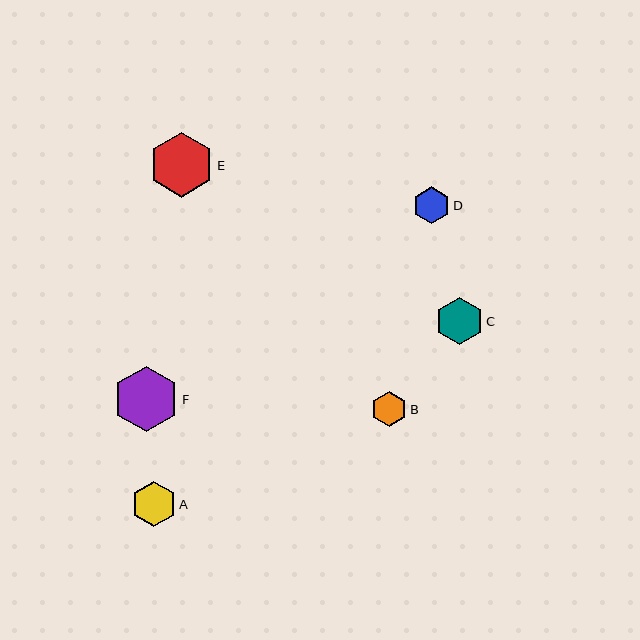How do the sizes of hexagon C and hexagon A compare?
Hexagon C and hexagon A are approximately the same size.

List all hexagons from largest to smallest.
From largest to smallest: F, E, C, A, D, B.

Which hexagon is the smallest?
Hexagon B is the smallest with a size of approximately 36 pixels.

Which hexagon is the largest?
Hexagon F is the largest with a size of approximately 65 pixels.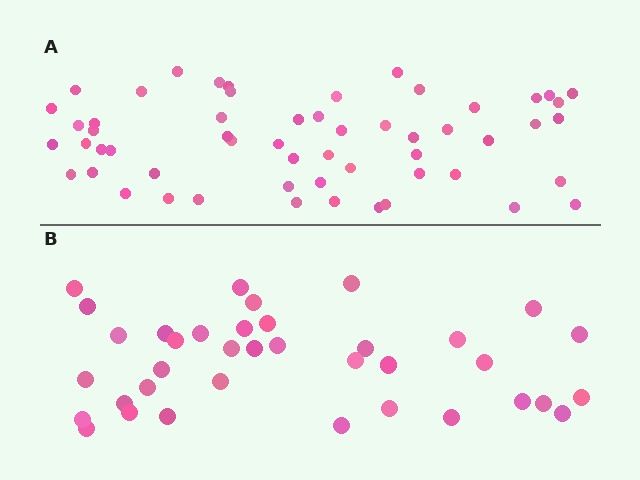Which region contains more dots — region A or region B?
Region A (the top region) has more dots.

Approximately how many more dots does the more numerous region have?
Region A has approximately 20 more dots than region B.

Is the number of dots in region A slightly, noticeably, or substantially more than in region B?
Region A has substantially more. The ratio is roughly 1.5 to 1.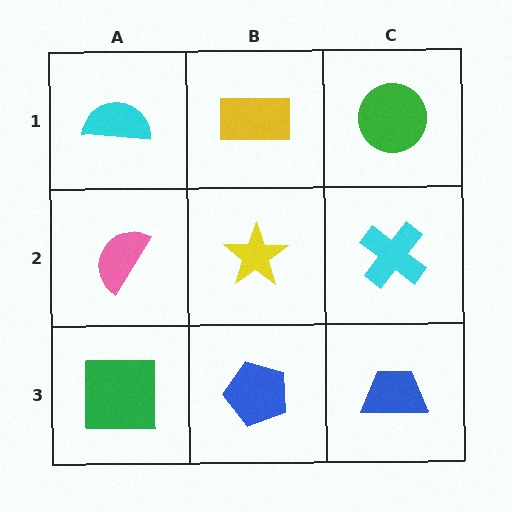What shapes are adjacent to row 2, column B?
A yellow rectangle (row 1, column B), a blue pentagon (row 3, column B), a pink semicircle (row 2, column A), a cyan cross (row 2, column C).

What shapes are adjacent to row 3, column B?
A yellow star (row 2, column B), a green square (row 3, column A), a blue trapezoid (row 3, column C).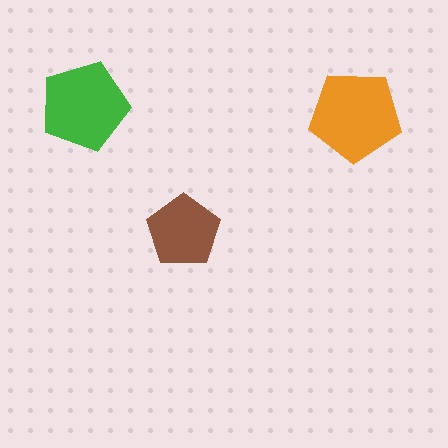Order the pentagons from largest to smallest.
the orange one, the green one, the brown one.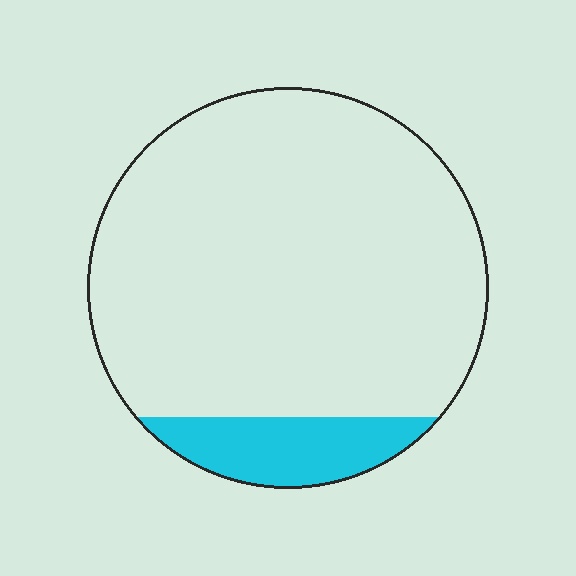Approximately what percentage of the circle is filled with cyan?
Approximately 10%.